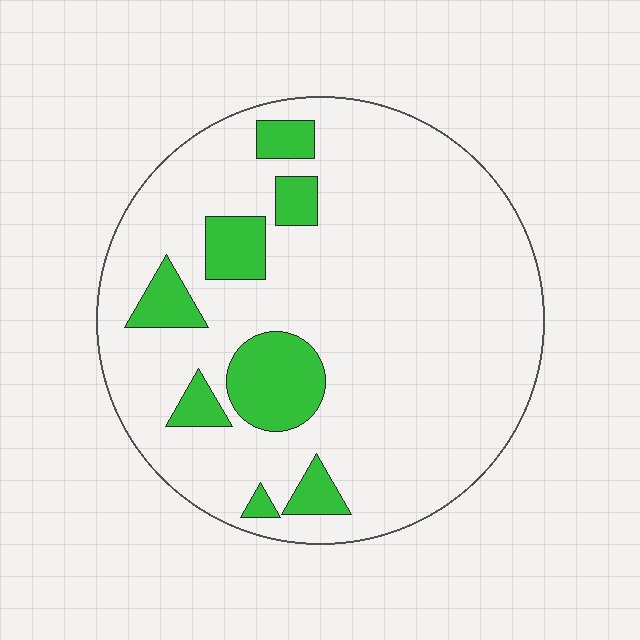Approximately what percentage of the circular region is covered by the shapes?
Approximately 15%.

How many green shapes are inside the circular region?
8.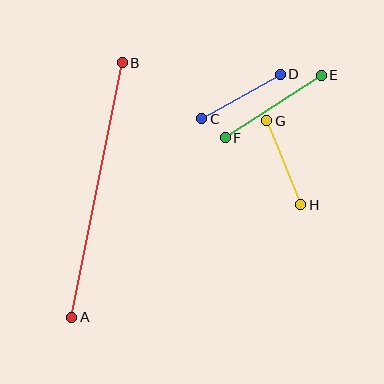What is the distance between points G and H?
The distance is approximately 91 pixels.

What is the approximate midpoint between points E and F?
The midpoint is at approximately (273, 106) pixels.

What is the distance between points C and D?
The distance is approximately 90 pixels.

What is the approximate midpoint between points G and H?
The midpoint is at approximately (284, 163) pixels.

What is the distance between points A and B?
The distance is approximately 260 pixels.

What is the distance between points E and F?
The distance is approximately 115 pixels.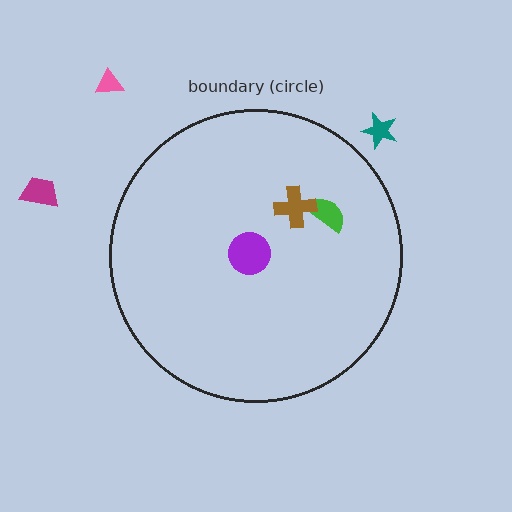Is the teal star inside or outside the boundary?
Outside.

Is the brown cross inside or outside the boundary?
Inside.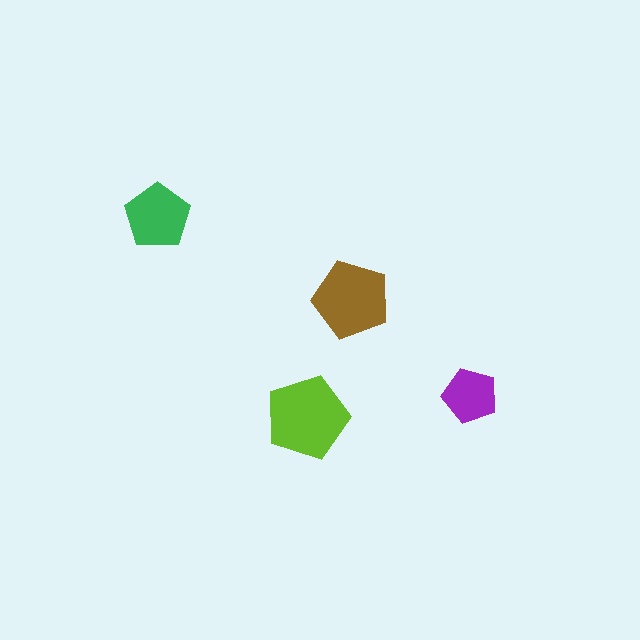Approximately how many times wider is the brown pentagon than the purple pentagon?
About 1.5 times wider.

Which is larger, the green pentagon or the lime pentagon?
The lime one.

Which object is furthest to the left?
The green pentagon is leftmost.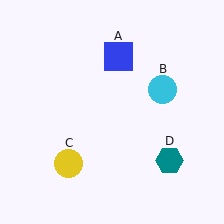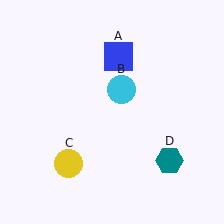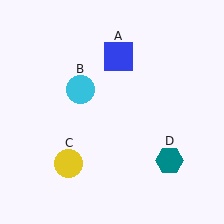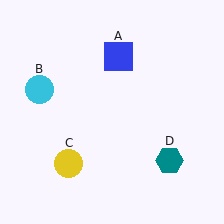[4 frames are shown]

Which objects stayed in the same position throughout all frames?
Blue square (object A) and yellow circle (object C) and teal hexagon (object D) remained stationary.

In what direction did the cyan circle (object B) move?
The cyan circle (object B) moved left.